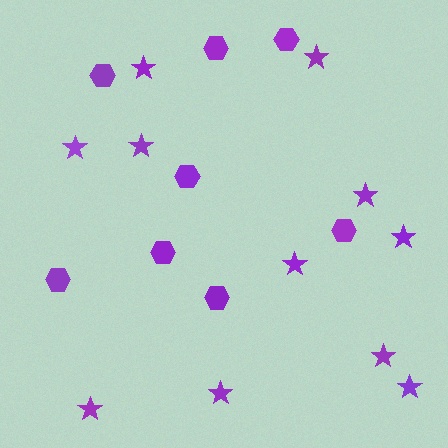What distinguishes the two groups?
There are 2 groups: one group of stars (11) and one group of hexagons (8).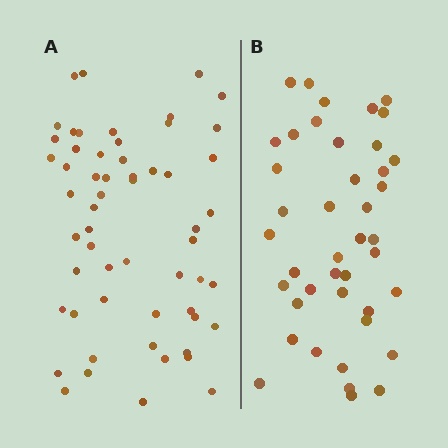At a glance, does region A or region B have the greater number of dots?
Region A (the left region) has more dots.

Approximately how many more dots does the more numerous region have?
Region A has approximately 15 more dots than region B.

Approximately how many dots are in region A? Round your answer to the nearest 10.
About 60 dots. (The exact count is 57, which rounds to 60.)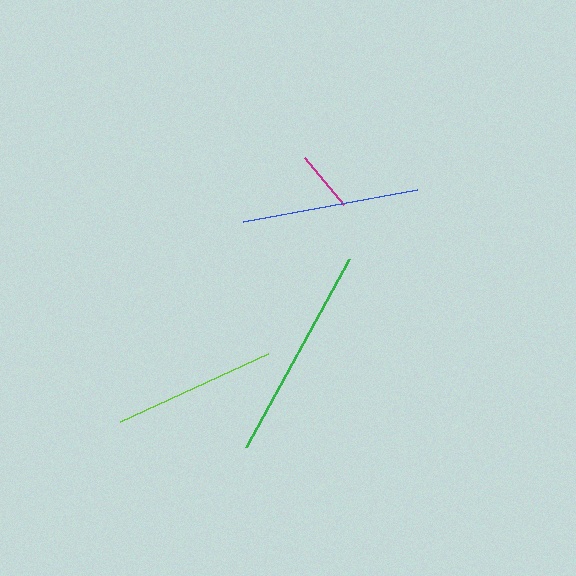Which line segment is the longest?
The green line is the longest at approximately 214 pixels.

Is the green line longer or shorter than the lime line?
The green line is longer than the lime line.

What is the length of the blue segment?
The blue segment is approximately 177 pixels long.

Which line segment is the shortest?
The magenta line is the shortest at approximately 61 pixels.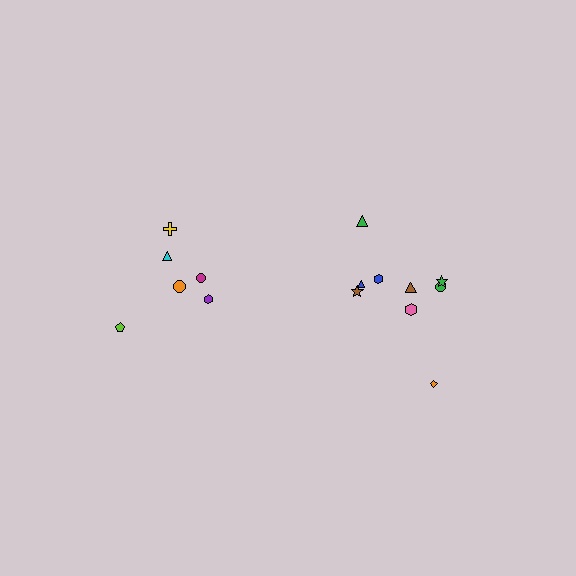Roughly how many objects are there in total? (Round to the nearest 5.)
Roughly 15 objects in total.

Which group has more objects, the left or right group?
The right group.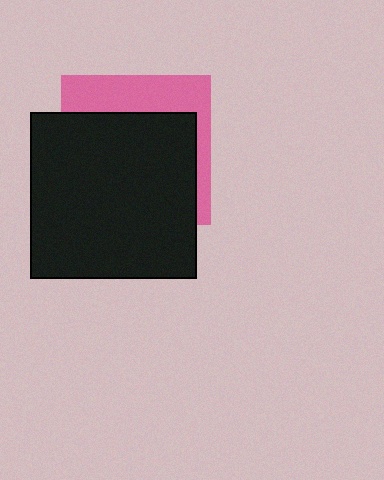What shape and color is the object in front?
The object in front is a black square.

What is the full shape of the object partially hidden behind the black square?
The partially hidden object is a pink square.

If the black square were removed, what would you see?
You would see the complete pink square.